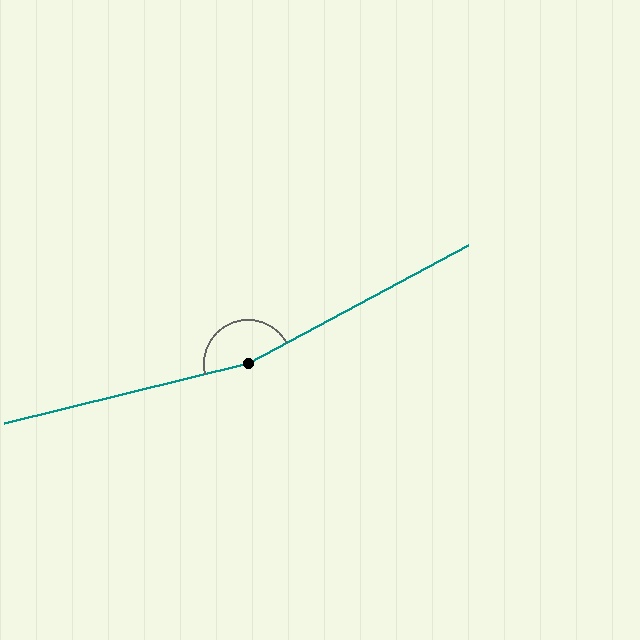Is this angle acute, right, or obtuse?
It is obtuse.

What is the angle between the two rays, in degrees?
Approximately 166 degrees.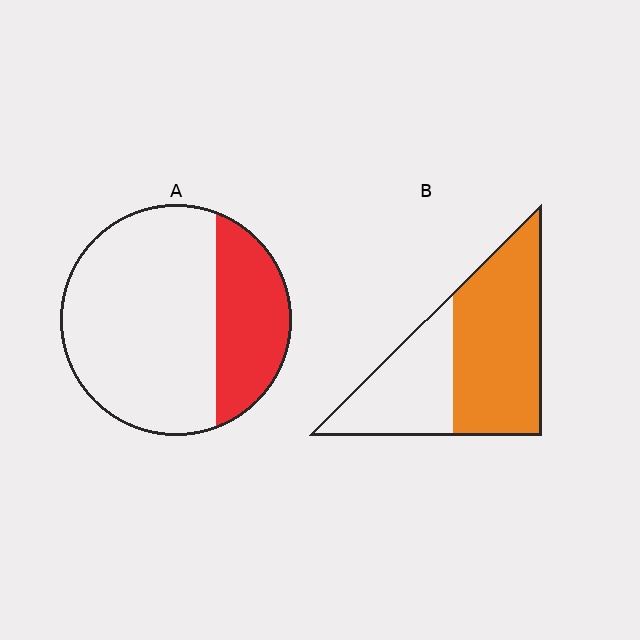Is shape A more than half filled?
No.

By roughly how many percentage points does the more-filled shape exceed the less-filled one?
By roughly 35 percentage points (B over A).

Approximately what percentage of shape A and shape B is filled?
A is approximately 30% and B is approximately 60%.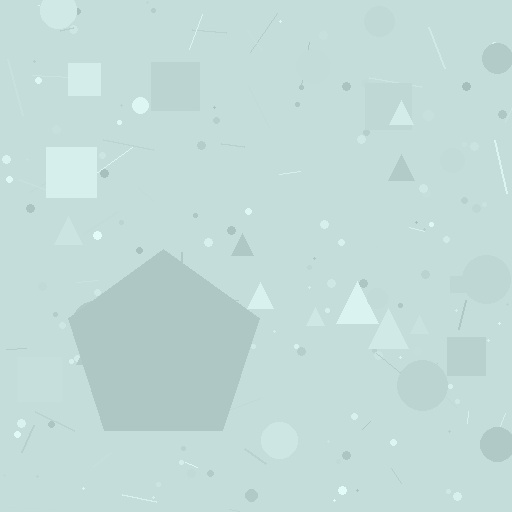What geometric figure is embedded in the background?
A pentagon is embedded in the background.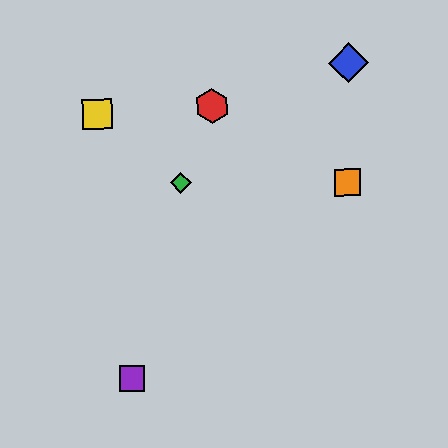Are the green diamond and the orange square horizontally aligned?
Yes, both are at y≈183.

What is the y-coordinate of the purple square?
The purple square is at y≈379.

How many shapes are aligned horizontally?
2 shapes (the green diamond, the orange square) are aligned horizontally.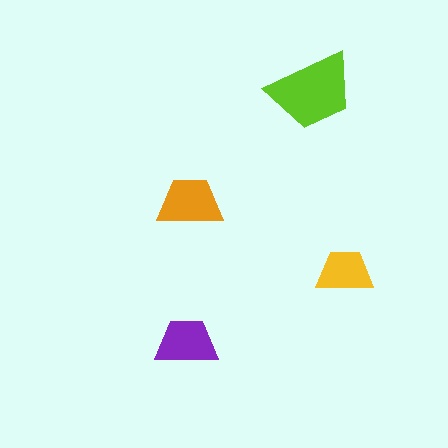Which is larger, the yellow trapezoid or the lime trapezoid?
The lime one.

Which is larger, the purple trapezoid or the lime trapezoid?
The lime one.